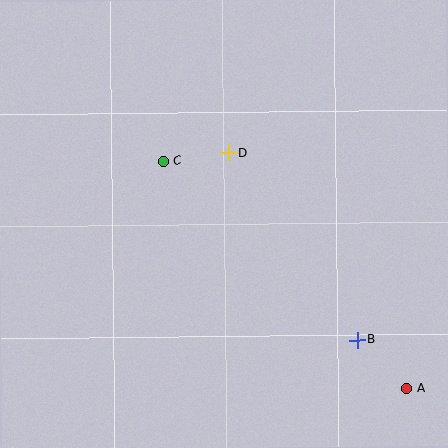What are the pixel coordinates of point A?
Point A is at (407, 388).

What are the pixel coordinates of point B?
Point B is at (358, 340).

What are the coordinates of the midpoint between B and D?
The midpoint between B and D is at (293, 246).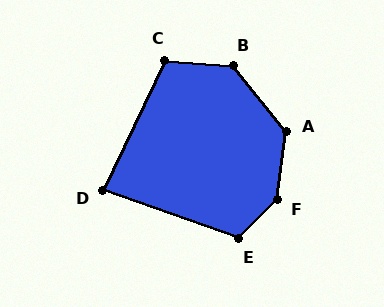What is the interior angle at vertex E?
Approximately 116 degrees (obtuse).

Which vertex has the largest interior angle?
F, at approximately 143 degrees.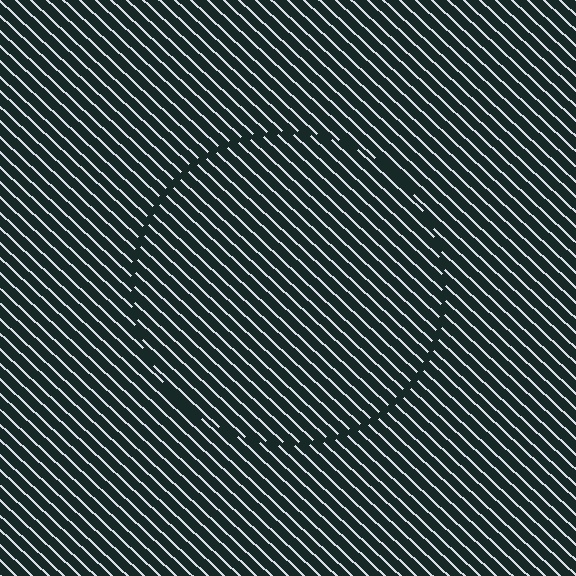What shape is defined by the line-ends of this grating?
An illusory circle. The interior of the shape contains the same grating, shifted by half a period — the contour is defined by the phase discontinuity where line-ends from the inner and outer gratings abut.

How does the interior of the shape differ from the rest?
The interior of the shape contains the same grating, shifted by half a period — the contour is defined by the phase discontinuity where line-ends from the inner and outer gratings abut.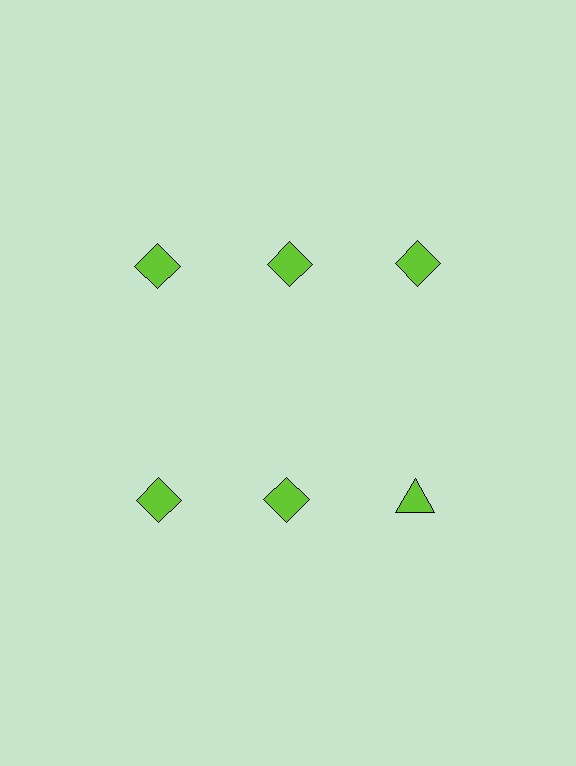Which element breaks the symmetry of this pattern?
The lime triangle in the second row, center column breaks the symmetry. All other shapes are lime diamonds.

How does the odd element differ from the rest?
It has a different shape: triangle instead of diamond.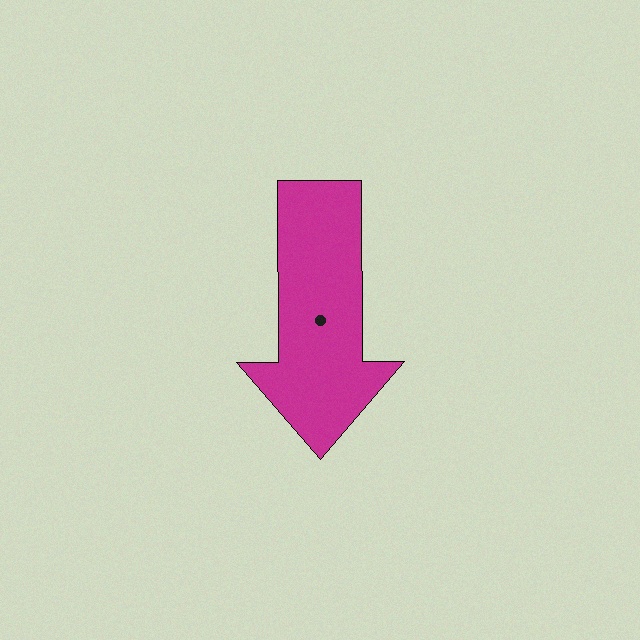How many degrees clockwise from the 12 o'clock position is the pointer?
Approximately 180 degrees.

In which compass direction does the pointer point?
South.